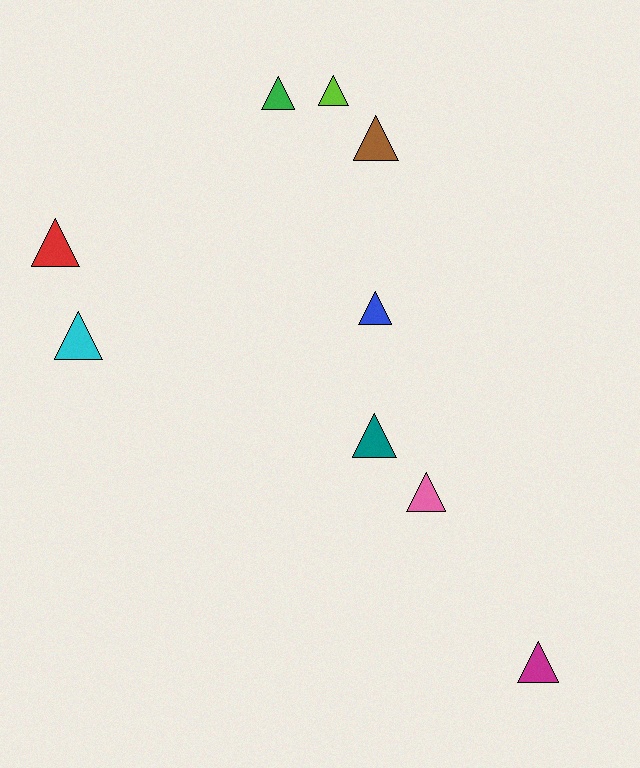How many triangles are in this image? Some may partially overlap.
There are 9 triangles.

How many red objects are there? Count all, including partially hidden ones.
There is 1 red object.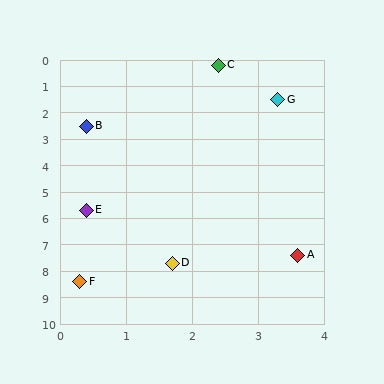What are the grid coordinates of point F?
Point F is at approximately (0.3, 8.4).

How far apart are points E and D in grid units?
Points E and D are about 2.4 grid units apart.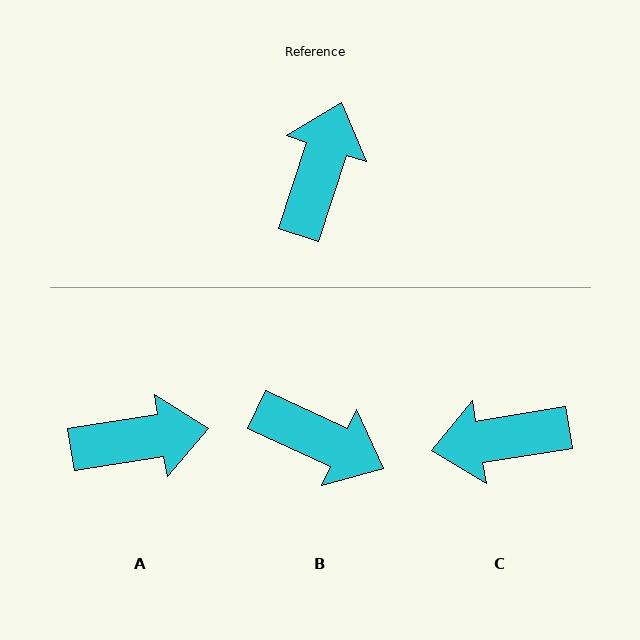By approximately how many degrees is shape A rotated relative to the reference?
Approximately 63 degrees clockwise.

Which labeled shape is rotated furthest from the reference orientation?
C, about 117 degrees away.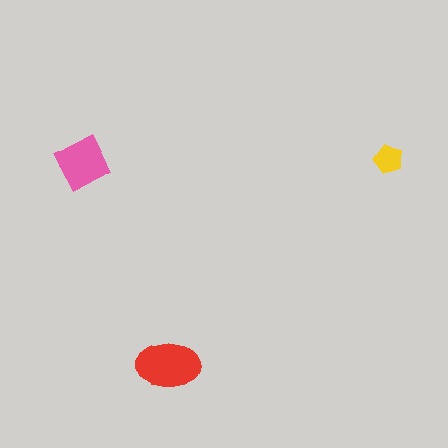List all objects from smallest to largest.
The yellow pentagon, the pink square, the red ellipse.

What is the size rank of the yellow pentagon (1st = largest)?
3rd.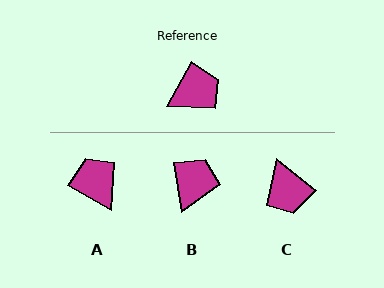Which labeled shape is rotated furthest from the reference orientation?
C, about 100 degrees away.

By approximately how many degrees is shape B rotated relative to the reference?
Approximately 38 degrees counter-clockwise.